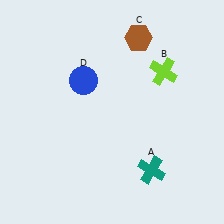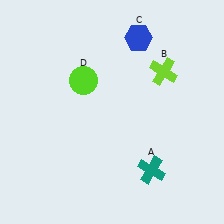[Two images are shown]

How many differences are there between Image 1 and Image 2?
There are 2 differences between the two images.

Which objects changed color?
C changed from brown to blue. D changed from blue to lime.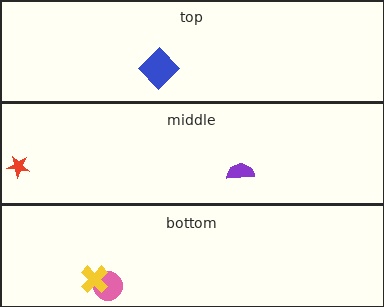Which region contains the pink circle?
The bottom region.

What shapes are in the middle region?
The red star, the purple semicircle.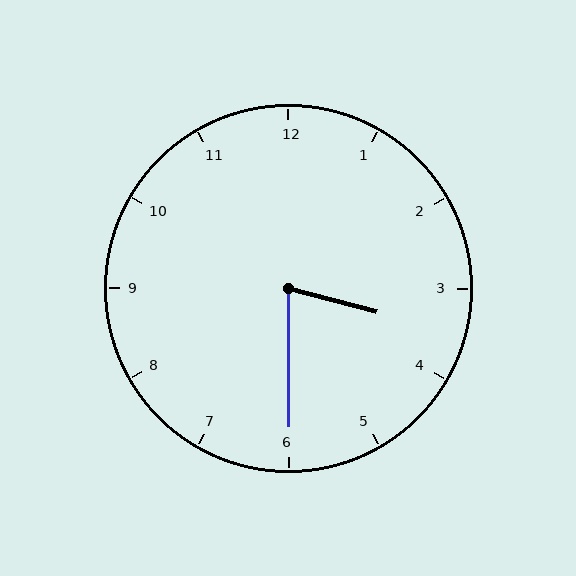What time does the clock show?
3:30.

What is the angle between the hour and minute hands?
Approximately 75 degrees.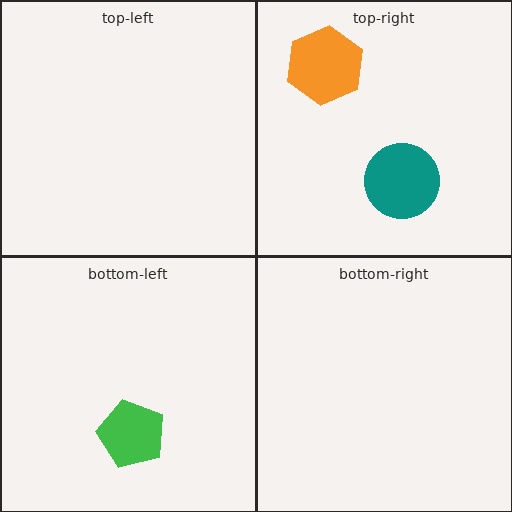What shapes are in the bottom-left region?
The green pentagon.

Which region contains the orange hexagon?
The top-right region.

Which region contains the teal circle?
The top-right region.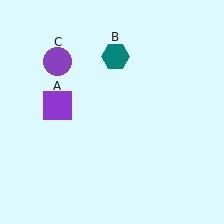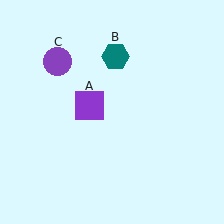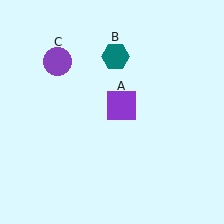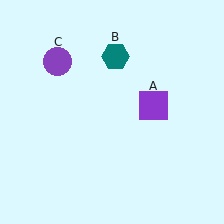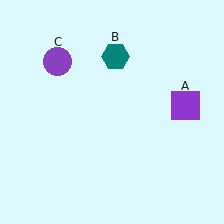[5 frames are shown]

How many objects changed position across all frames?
1 object changed position: purple square (object A).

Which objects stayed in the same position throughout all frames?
Teal hexagon (object B) and purple circle (object C) remained stationary.